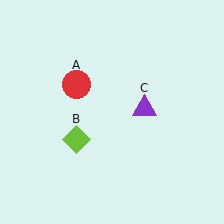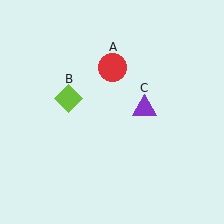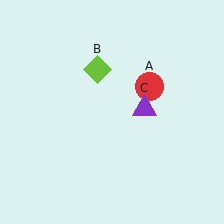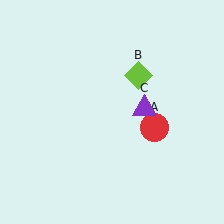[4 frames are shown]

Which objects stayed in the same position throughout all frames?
Purple triangle (object C) remained stationary.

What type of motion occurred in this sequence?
The red circle (object A), lime diamond (object B) rotated clockwise around the center of the scene.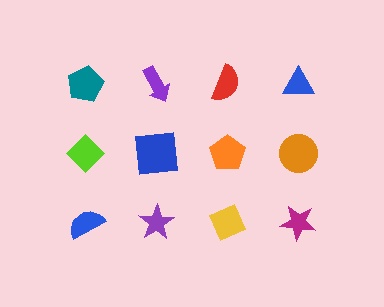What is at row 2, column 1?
A lime diamond.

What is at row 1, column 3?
A red semicircle.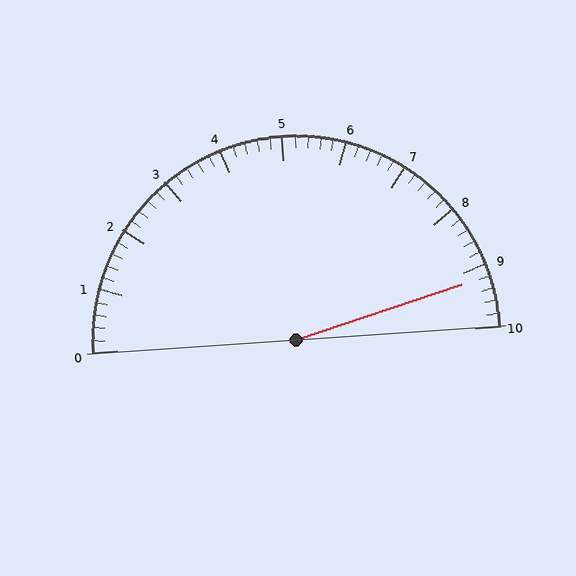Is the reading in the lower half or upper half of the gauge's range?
The reading is in the upper half of the range (0 to 10).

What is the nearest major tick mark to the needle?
The nearest major tick mark is 9.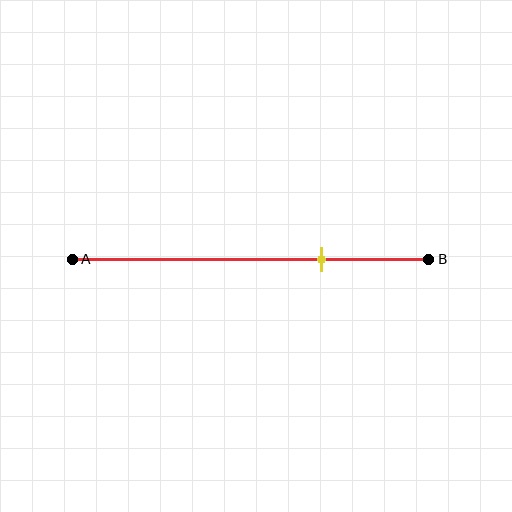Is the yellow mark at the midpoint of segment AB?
No, the mark is at about 70% from A, not at the 50% midpoint.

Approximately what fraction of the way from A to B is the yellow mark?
The yellow mark is approximately 70% of the way from A to B.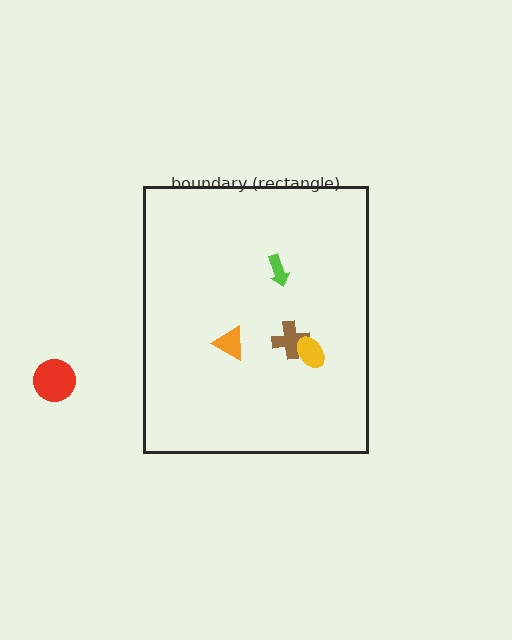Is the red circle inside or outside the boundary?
Outside.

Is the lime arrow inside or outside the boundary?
Inside.